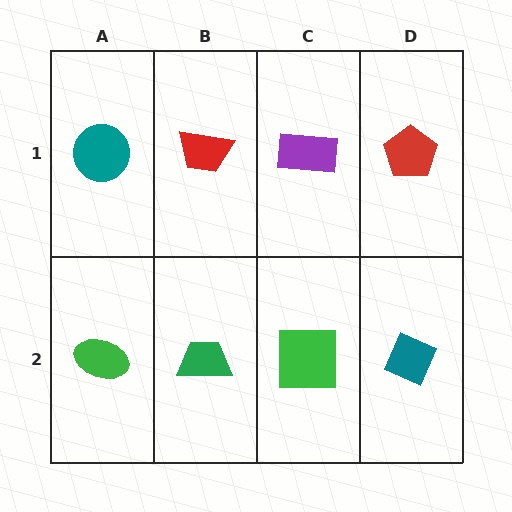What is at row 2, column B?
A green trapezoid.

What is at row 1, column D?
A red pentagon.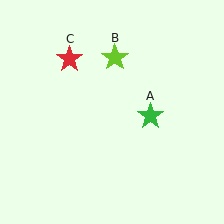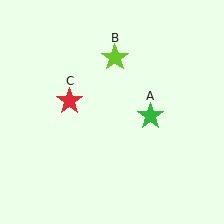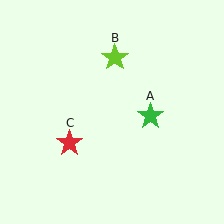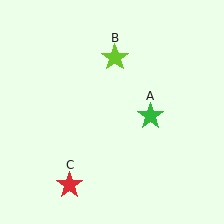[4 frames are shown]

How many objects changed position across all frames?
1 object changed position: red star (object C).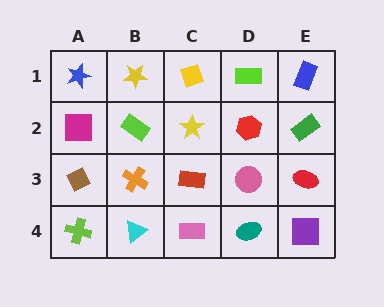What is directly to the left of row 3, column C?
An orange cross.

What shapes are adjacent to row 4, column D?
A pink circle (row 3, column D), a pink rectangle (row 4, column C), a purple square (row 4, column E).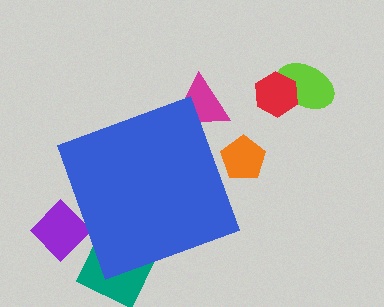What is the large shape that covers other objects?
A blue diamond.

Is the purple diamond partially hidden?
Yes, the purple diamond is partially hidden behind the blue diamond.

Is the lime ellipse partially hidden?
No, the lime ellipse is fully visible.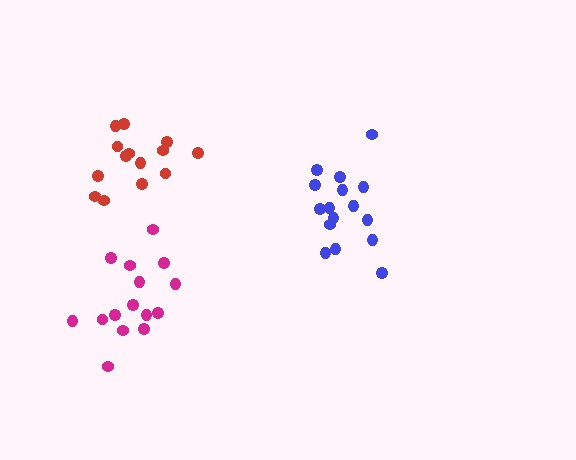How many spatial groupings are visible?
There are 3 spatial groupings.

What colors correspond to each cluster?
The clusters are colored: red, blue, magenta.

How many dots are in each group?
Group 1: 14 dots, Group 2: 16 dots, Group 3: 15 dots (45 total).